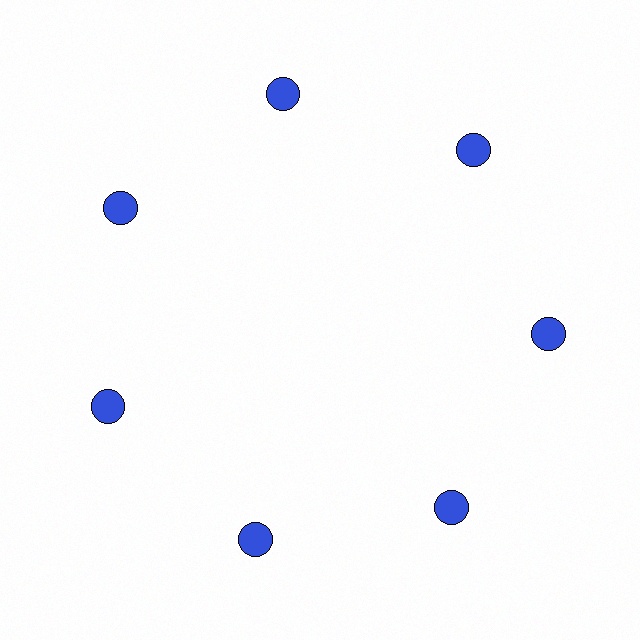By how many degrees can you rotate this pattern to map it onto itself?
The pattern maps onto itself every 51 degrees of rotation.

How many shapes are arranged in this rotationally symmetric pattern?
There are 7 shapes, arranged in 7 groups of 1.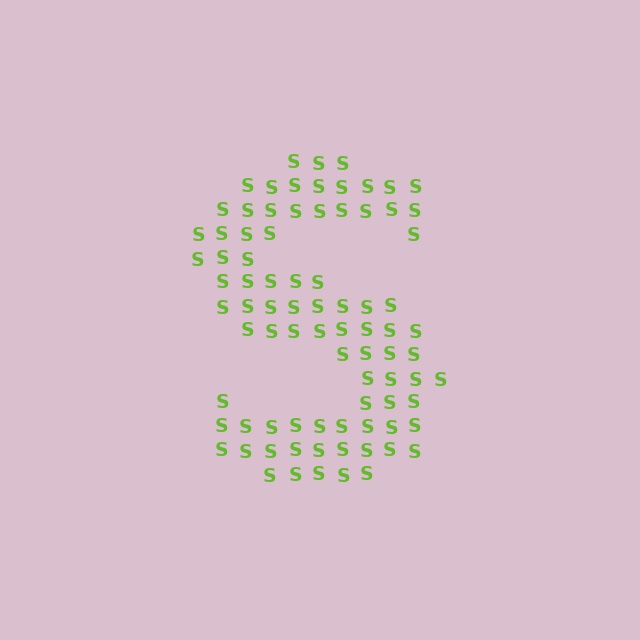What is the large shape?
The large shape is the letter S.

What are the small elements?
The small elements are letter S's.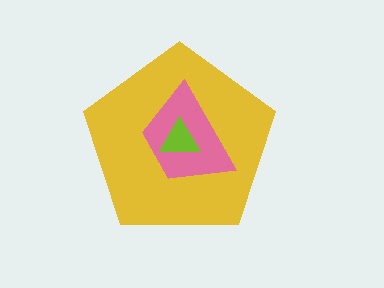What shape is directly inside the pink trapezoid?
The lime triangle.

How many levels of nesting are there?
3.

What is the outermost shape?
The yellow pentagon.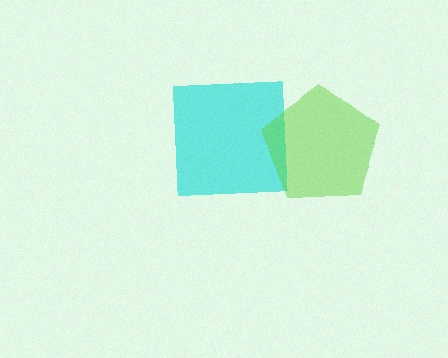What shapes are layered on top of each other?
The layered shapes are: a cyan square, a lime pentagon.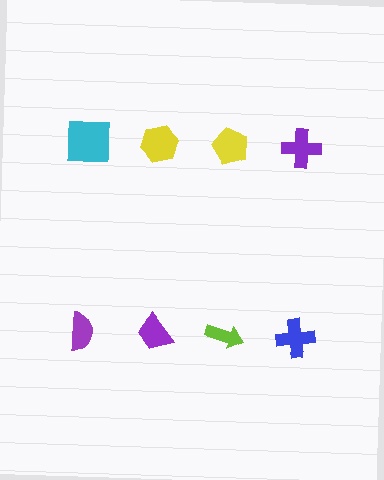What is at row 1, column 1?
A cyan square.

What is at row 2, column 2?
A purple trapezoid.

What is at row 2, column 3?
A lime arrow.